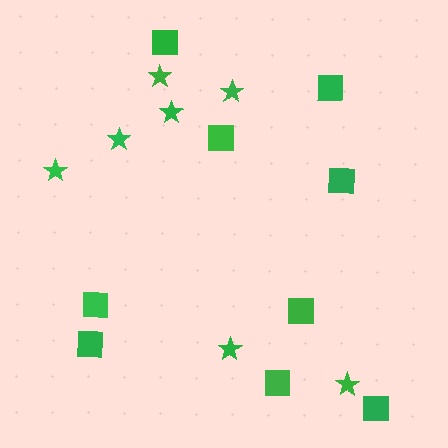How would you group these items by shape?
There are 2 groups: one group of stars (7) and one group of squares (9).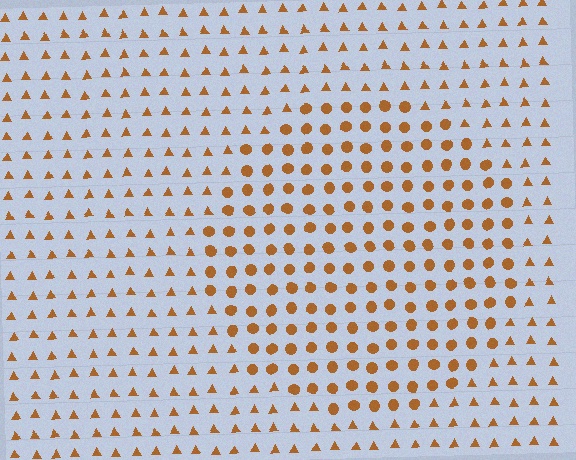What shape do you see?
I see a circle.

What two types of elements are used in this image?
The image uses circles inside the circle region and triangles outside it.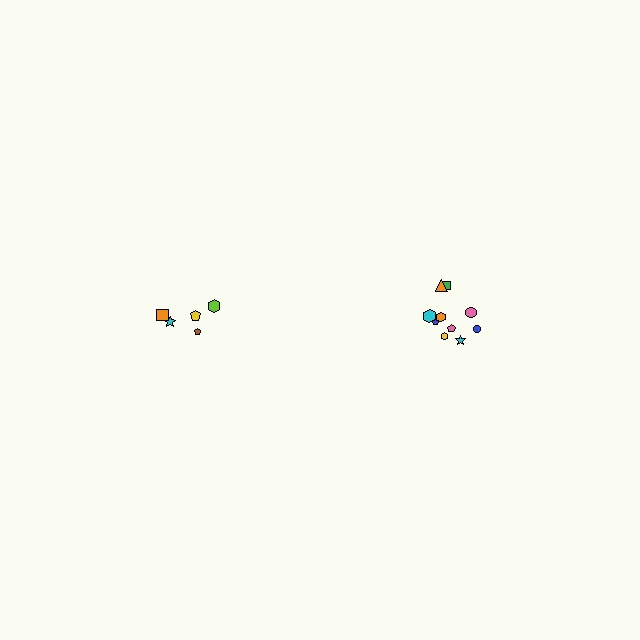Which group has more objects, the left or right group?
The right group.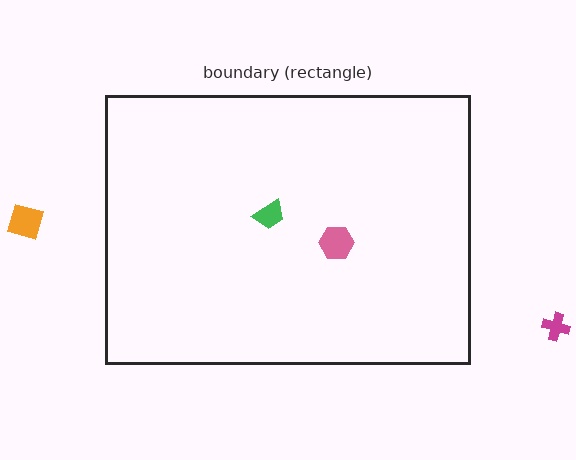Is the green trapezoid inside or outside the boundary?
Inside.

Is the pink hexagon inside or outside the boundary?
Inside.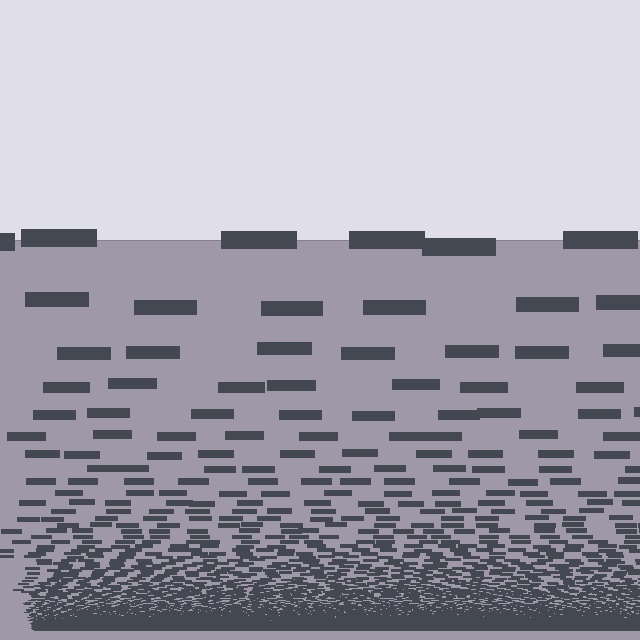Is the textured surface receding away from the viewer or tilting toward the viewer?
The surface appears to tilt toward the viewer. Texture elements get larger and sparser toward the top.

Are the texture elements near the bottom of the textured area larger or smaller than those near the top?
Smaller. The gradient is inverted — elements near the bottom are smaller and denser.